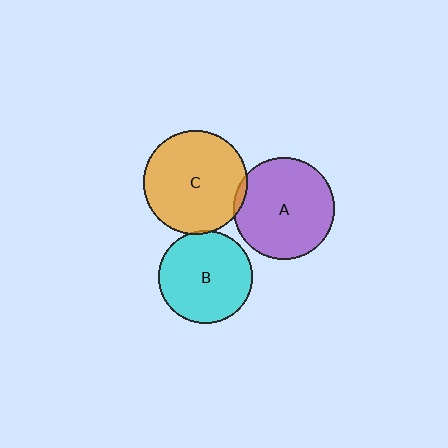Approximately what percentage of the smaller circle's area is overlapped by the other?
Approximately 5%.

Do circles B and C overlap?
Yes.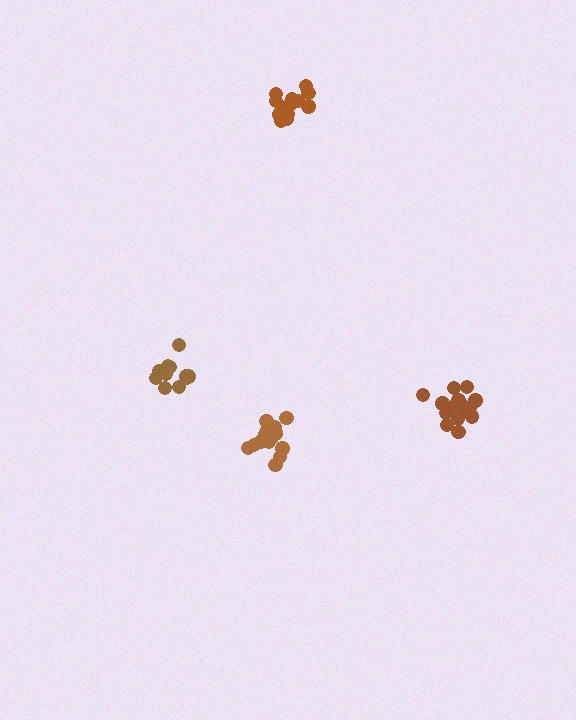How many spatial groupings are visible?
There are 4 spatial groupings.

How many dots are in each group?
Group 1: 17 dots, Group 2: 17 dots, Group 3: 13 dots, Group 4: 12 dots (59 total).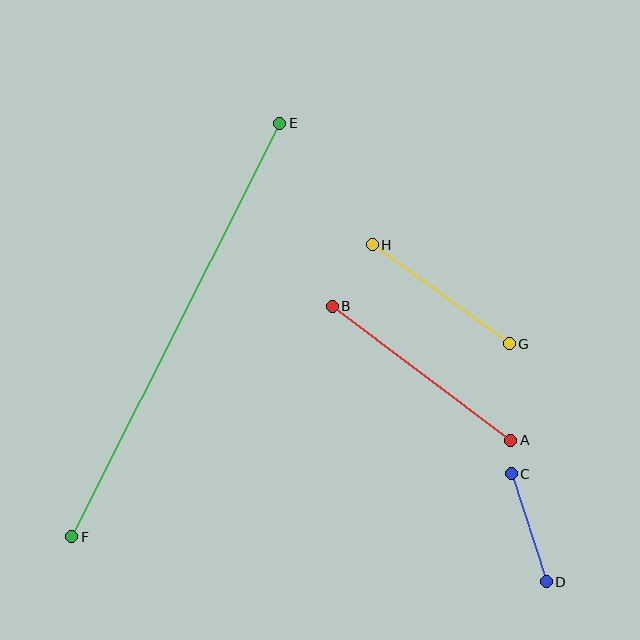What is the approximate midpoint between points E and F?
The midpoint is at approximately (176, 330) pixels.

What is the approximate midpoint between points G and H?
The midpoint is at approximately (441, 294) pixels.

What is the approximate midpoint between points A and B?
The midpoint is at approximately (421, 373) pixels.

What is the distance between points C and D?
The distance is approximately 113 pixels.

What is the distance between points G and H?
The distance is approximately 169 pixels.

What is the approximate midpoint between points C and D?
The midpoint is at approximately (529, 528) pixels.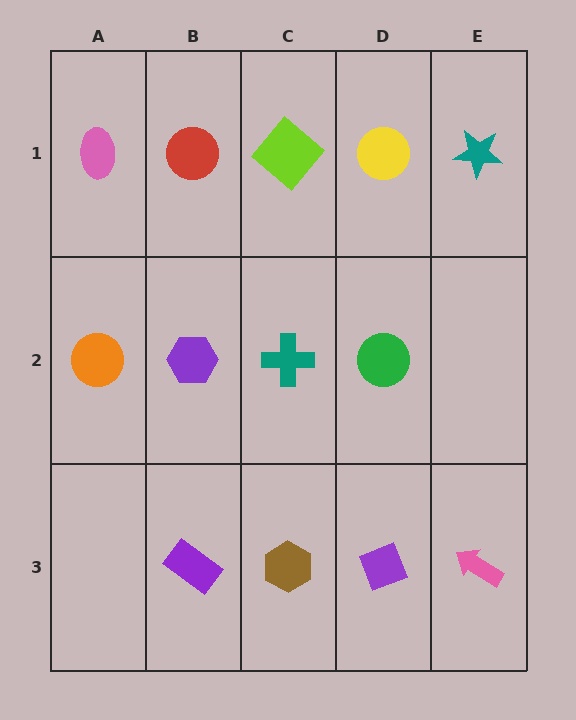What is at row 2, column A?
An orange circle.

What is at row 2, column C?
A teal cross.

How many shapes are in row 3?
4 shapes.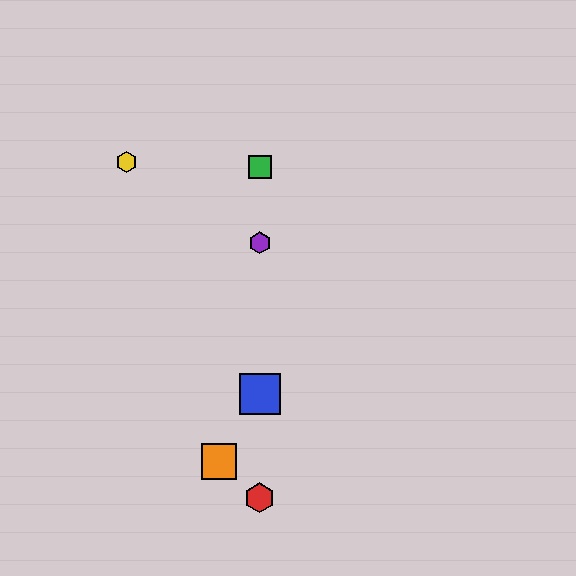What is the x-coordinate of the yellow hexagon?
The yellow hexagon is at x≈127.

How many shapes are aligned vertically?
4 shapes (the red hexagon, the blue square, the green square, the purple hexagon) are aligned vertically.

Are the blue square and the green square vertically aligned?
Yes, both are at x≈260.